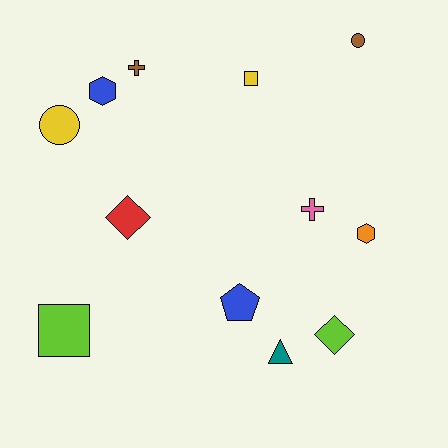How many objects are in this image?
There are 12 objects.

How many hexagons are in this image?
There are 2 hexagons.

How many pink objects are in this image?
There is 1 pink object.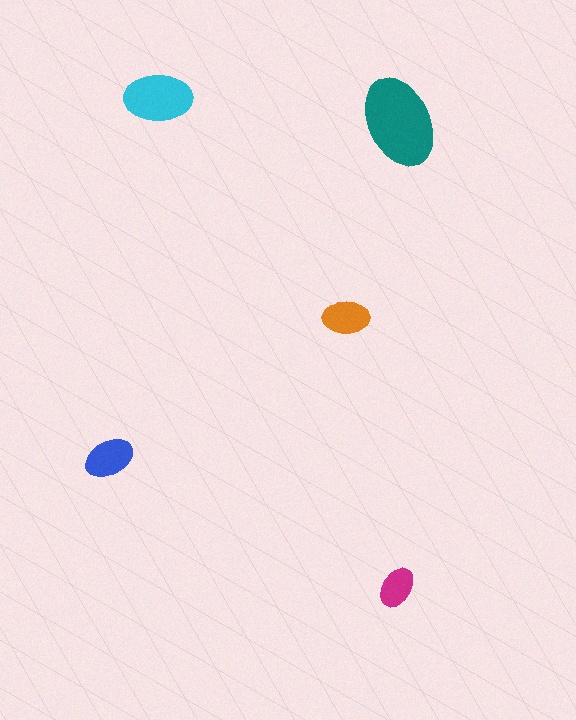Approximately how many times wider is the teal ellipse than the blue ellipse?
About 2 times wider.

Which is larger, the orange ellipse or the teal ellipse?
The teal one.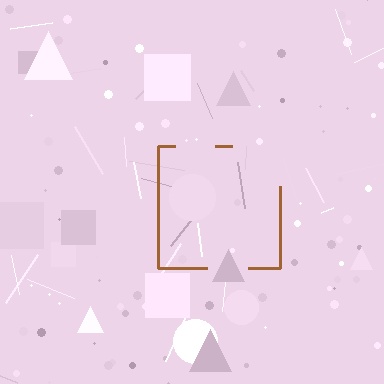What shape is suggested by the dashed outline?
The dashed outline suggests a square.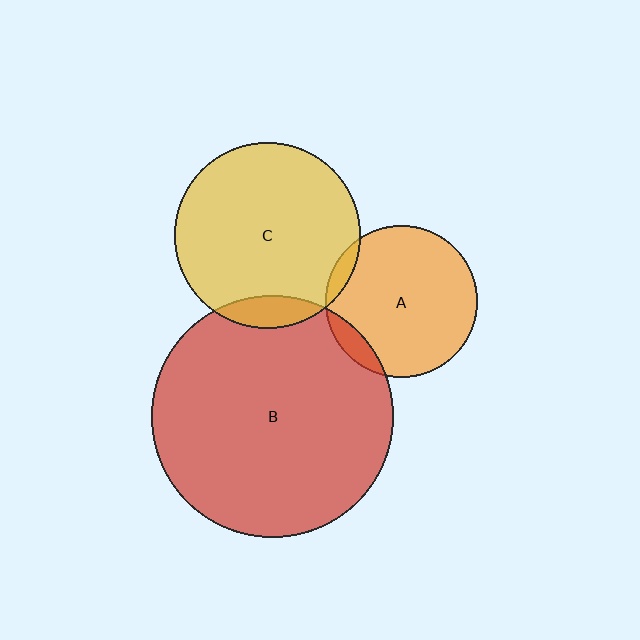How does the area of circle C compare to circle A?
Approximately 1.5 times.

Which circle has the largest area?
Circle B (red).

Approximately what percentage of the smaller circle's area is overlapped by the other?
Approximately 10%.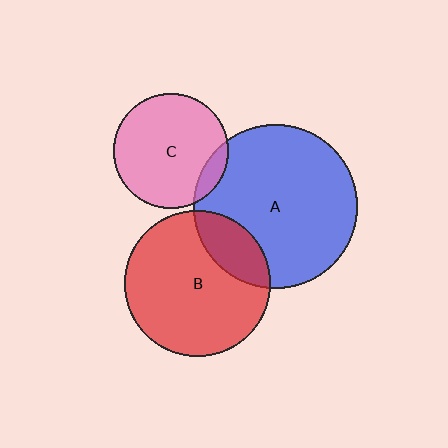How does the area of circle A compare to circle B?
Approximately 1.3 times.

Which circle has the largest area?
Circle A (blue).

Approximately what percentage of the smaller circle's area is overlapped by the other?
Approximately 20%.